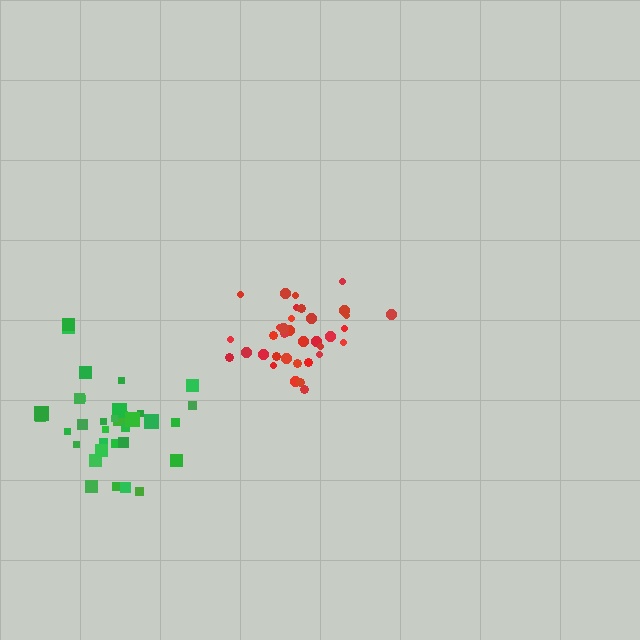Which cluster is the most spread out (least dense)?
Green.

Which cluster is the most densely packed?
Red.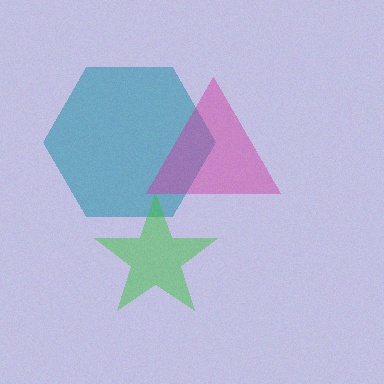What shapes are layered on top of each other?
The layered shapes are: a teal hexagon, a green star, a magenta triangle.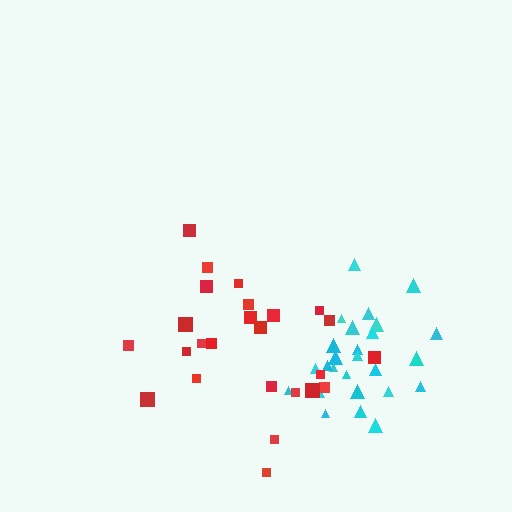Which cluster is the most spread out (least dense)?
Red.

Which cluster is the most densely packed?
Cyan.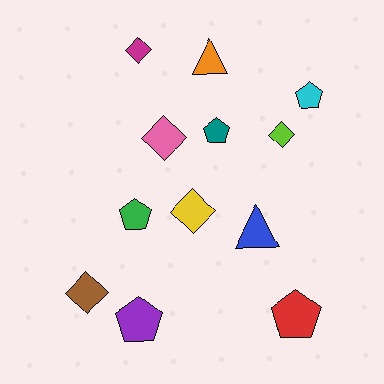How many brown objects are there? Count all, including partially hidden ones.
There is 1 brown object.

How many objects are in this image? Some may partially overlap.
There are 12 objects.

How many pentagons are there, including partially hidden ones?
There are 5 pentagons.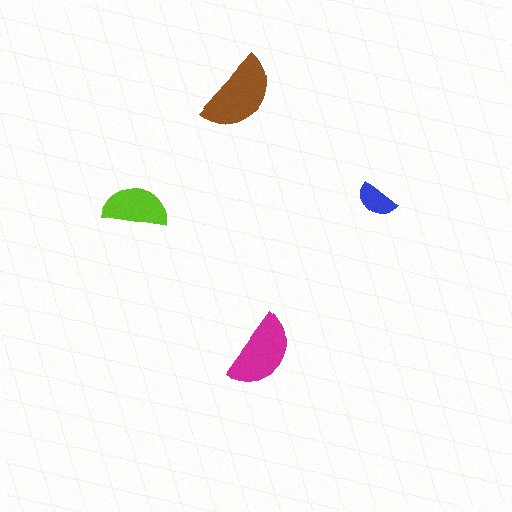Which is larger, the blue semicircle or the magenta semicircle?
The magenta one.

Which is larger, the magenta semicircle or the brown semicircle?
The brown one.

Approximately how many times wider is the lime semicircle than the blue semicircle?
About 1.5 times wider.